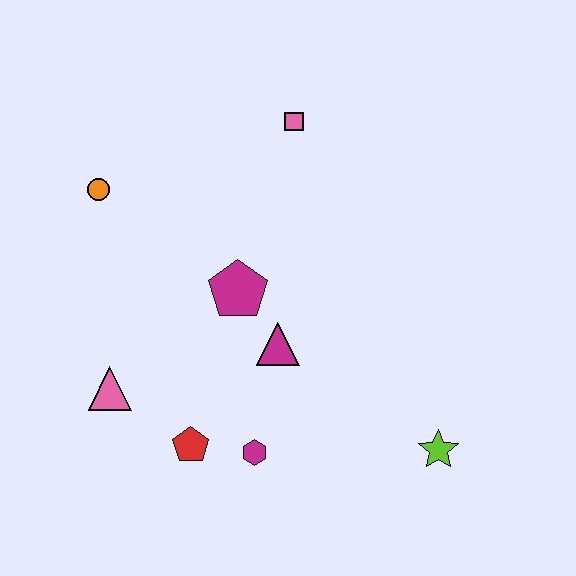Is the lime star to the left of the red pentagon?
No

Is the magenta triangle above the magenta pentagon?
No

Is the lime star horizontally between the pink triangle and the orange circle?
No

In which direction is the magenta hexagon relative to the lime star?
The magenta hexagon is to the left of the lime star.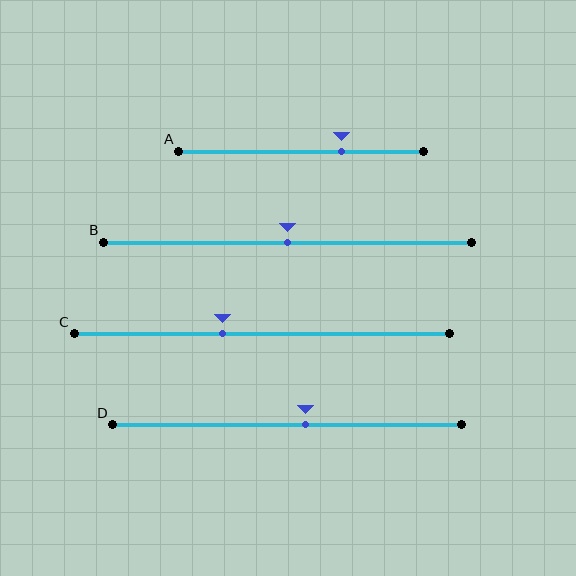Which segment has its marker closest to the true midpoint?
Segment B has its marker closest to the true midpoint.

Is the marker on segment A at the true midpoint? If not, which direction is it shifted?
No, the marker on segment A is shifted to the right by about 16% of the segment length.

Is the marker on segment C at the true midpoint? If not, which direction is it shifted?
No, the marker on segment C is shifted to the left by about 11% of the segment length.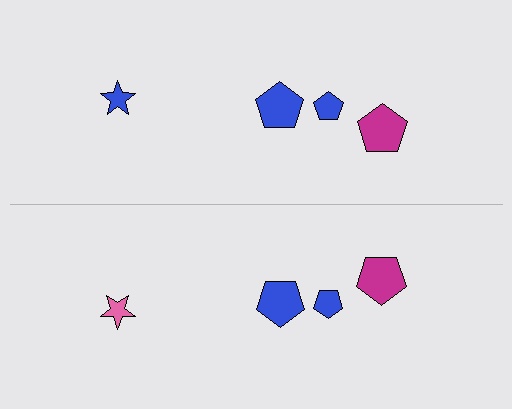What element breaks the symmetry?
The pink star on the bottom side breaks the symmetry — its mirror counterpart is blue.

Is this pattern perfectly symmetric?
No, the pattern is not perfectly symmetric. The pink star on the bottom side breaks the symmetry — its mirror counterpart is blue.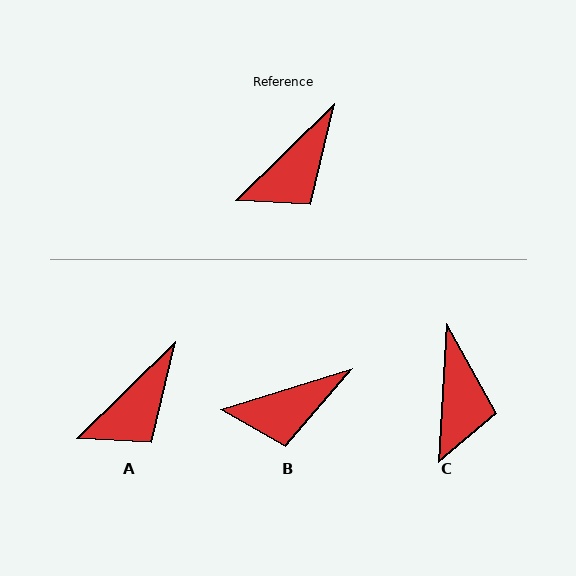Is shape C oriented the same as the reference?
No, it is off by about 43 degrees.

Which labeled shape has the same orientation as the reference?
A.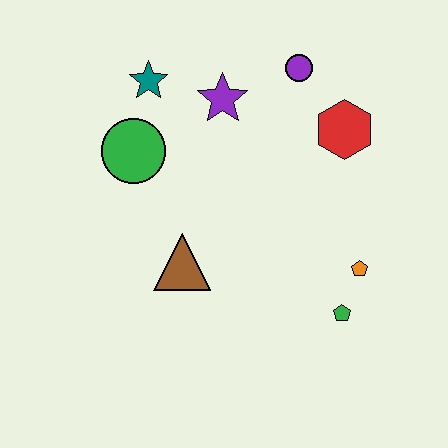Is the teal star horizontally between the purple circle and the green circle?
Yes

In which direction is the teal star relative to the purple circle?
The teal star is to the left of the purple circle.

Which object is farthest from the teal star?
The green pentagon is farthest from the teal star.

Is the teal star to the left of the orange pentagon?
Yes